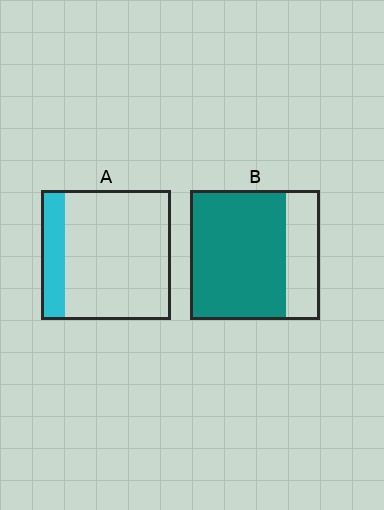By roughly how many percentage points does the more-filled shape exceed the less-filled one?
By roughly 55 percentage points (B over A).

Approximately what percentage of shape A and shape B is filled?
A is approximately 20% and B is approximately 75%.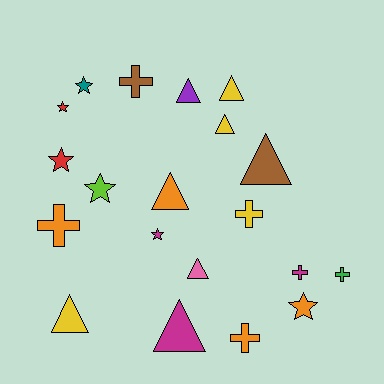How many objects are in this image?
There are 20 objects.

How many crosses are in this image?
There are 6 crosses.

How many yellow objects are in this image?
There are 4 yellow objects.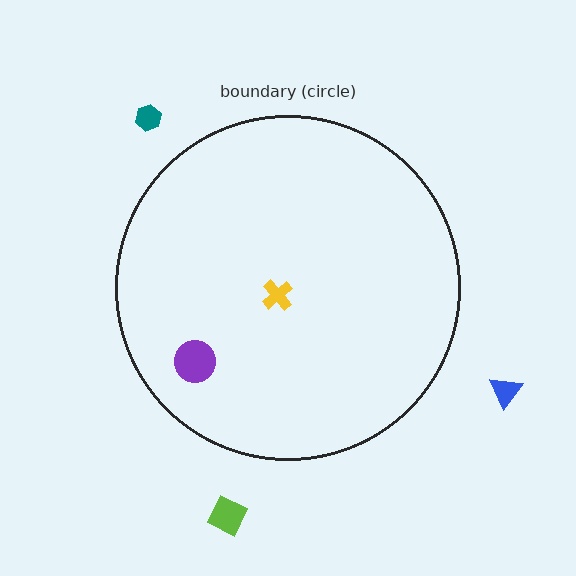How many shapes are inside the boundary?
2 inside, 3 outside.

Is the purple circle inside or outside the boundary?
Inside.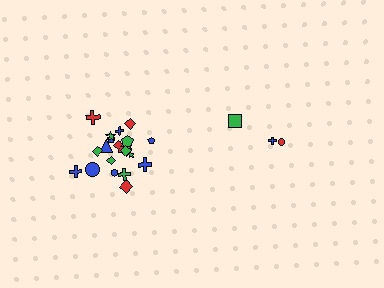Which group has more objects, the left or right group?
The left group.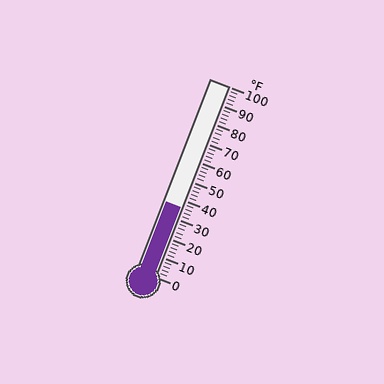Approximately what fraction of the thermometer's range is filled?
The thermometer is filled to approximately 35% of its range.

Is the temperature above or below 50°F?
The temperature is below 50°F.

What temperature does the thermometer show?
The thermometer shows approximately 36°F.